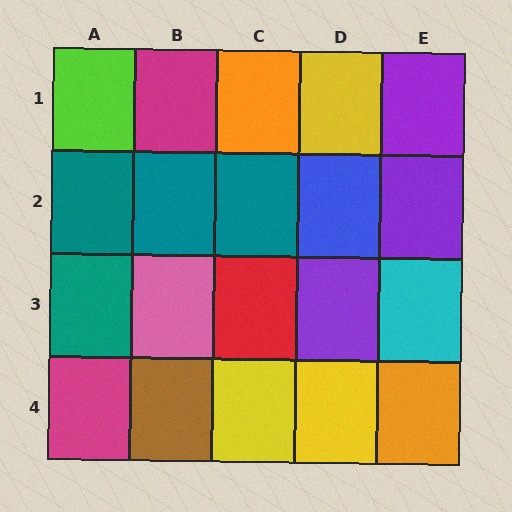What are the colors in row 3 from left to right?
Teal, pink, red, purple, cyan.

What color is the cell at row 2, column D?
Blue.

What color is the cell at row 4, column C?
Yellow.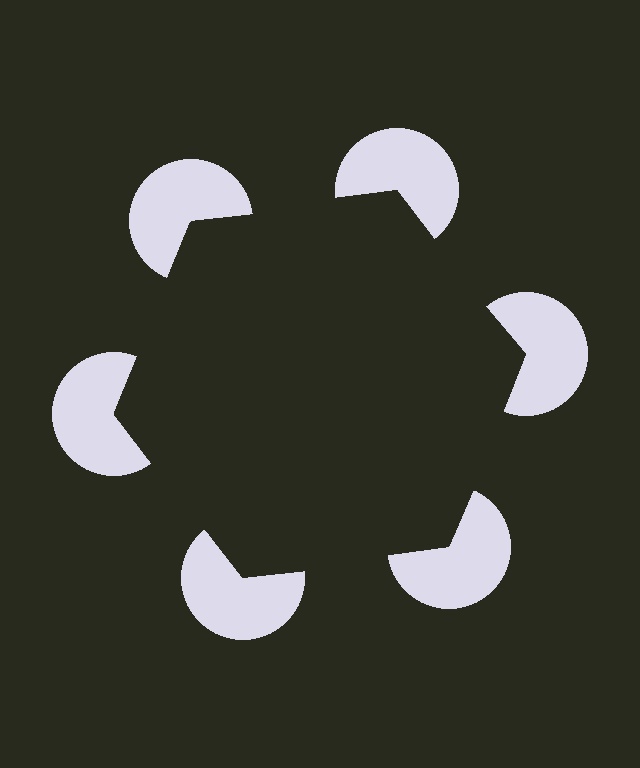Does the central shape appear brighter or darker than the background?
It typically appears slightly darker than the background, even though no actual brightness change is drawn.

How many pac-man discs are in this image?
There are 6 — one at each vertex of the illusory hexagon.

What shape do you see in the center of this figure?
An illusory hexagon — its edges are inferred from the aligned wedge cuts in the pac-man discs, not physically drawn.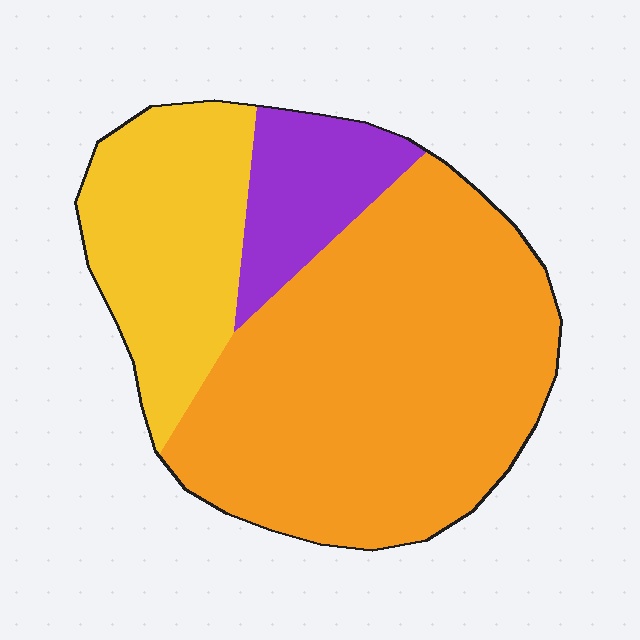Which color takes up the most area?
Orange, at roughly 60%.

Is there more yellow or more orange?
Orange.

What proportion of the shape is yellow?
Yellow takes up between a quarter and a half of the shape.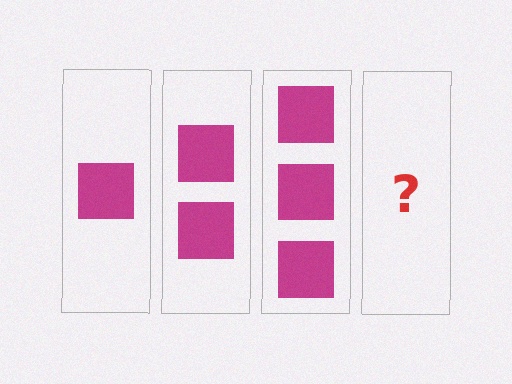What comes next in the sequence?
The next element should be 4 squares.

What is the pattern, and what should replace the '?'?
The pattern is that each step adds one more square. The '?' should be 4 squares.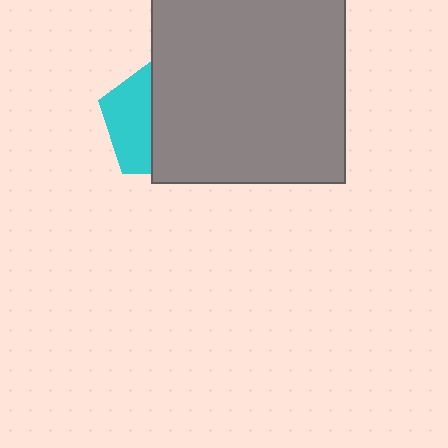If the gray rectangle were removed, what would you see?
You would see the complete cyan pentagon.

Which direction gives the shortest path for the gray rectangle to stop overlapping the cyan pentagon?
Moving right gives the shortest separation.